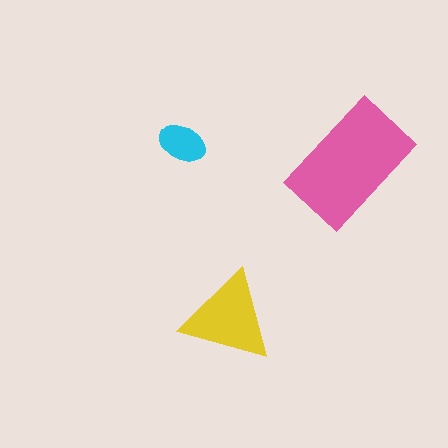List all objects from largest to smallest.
The pink rectangle, the yellow triangle, the cyan ellipse.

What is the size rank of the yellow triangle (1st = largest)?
2nd.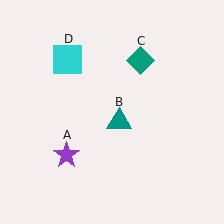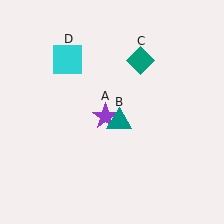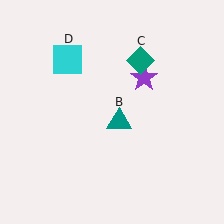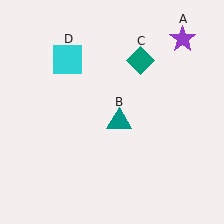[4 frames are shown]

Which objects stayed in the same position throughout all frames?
Teal triangle (object B) and teal diamond (object C) and cyan square (object D) remained stationary.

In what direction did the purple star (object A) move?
The purple star (object A) moved up and to the right.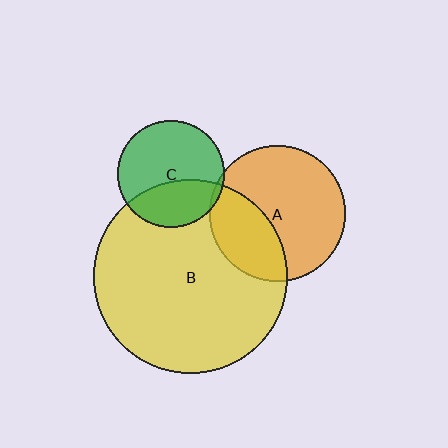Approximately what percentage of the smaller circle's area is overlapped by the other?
Approximately 35%.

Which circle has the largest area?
Circle B (yellow).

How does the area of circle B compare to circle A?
Approximately 2.0 times.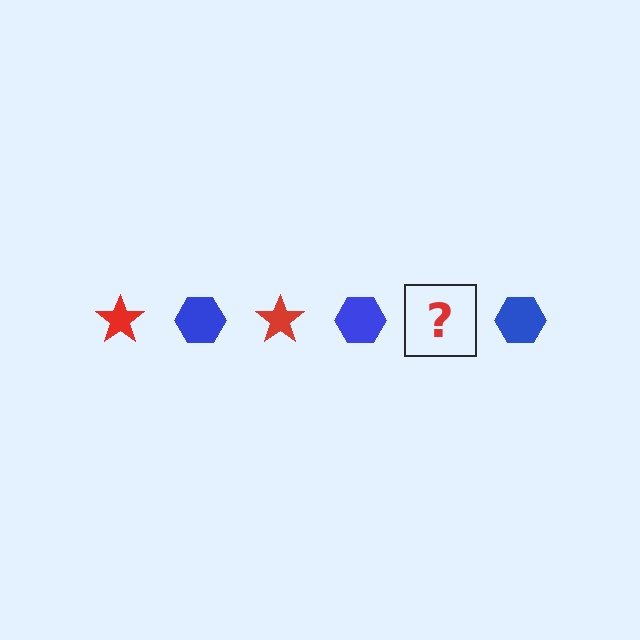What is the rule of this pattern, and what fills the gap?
The rule is that the pattern alternates between red star and blue hexagon. The gap should be filled with a red star.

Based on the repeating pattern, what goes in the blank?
The blank should be a red star.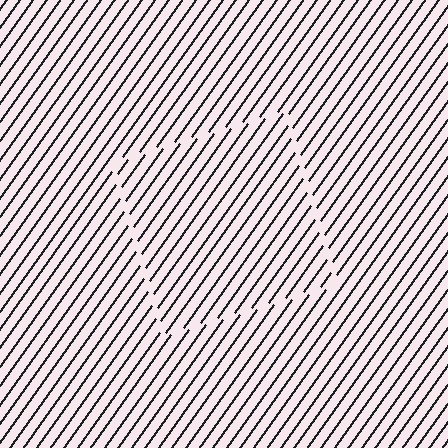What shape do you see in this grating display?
An illusory square. The interior of the shape contains the same grating, shifted by half a period — the contour is defined by the phase discontinuity where line-ends from the inner and outer gratings abut.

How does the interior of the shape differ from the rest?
The interior of the shape contains the same grating, shifted by half a period — the contour is defined by the phase discontinuity where line-ends from the inner and outer gratings abut.